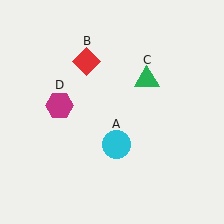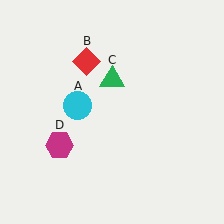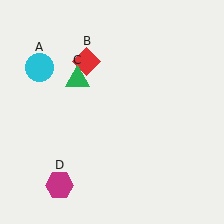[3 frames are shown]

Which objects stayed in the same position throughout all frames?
Red diamond (object B) remained stationary.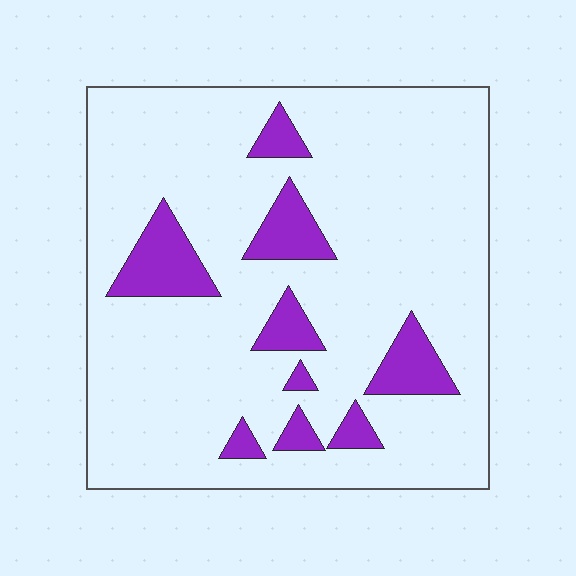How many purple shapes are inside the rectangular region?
9.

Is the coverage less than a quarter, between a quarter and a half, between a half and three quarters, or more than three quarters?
Less than a quarter.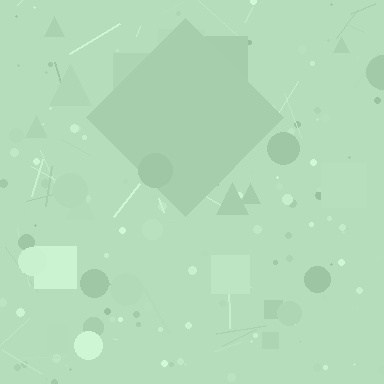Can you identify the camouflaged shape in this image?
The camouflaged shape is a diamond.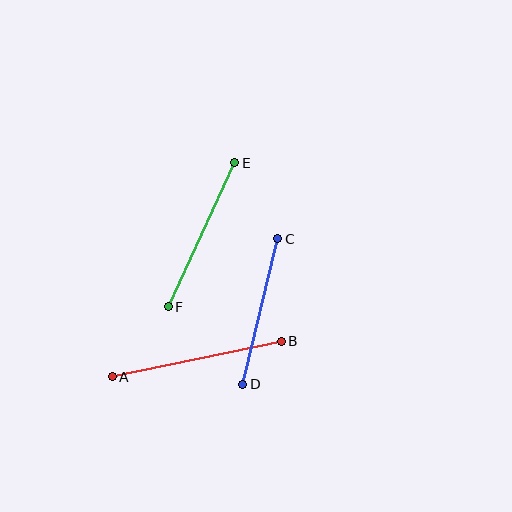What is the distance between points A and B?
The distance is approximately 172 pixels.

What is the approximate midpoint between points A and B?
The midpoint is at approximately (197, 359) pixels.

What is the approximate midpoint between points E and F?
The midpoint is at approximately (202, 235) pixels.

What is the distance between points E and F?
The distance is approximately 159 pixels.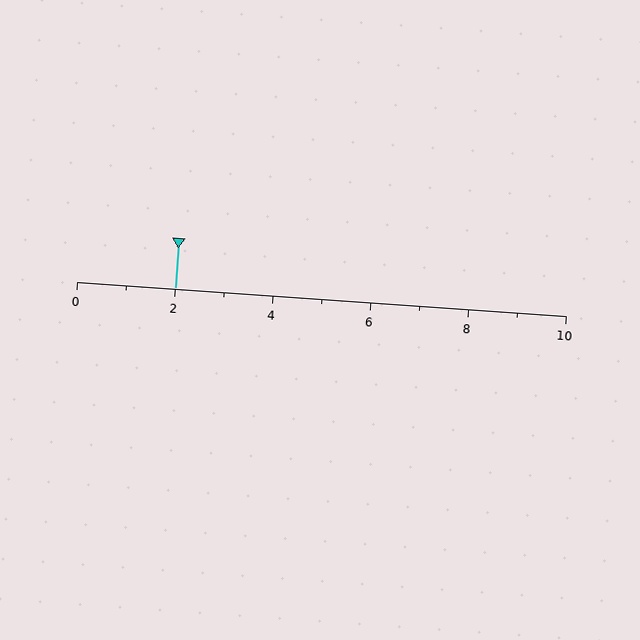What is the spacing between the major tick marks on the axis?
The major ticks are spaced 2 apart.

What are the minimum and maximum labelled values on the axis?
The axis runs from 0 to 10.